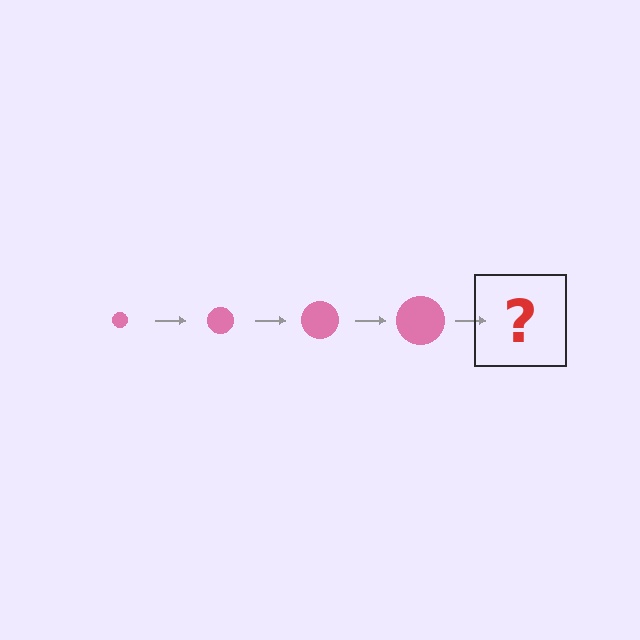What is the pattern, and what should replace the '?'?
The pattern is that the circle gets progressively larger each step. The '?' should be a pink circle, larger than the previous one.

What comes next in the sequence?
The next element should be a pink circle, larger than the previous one.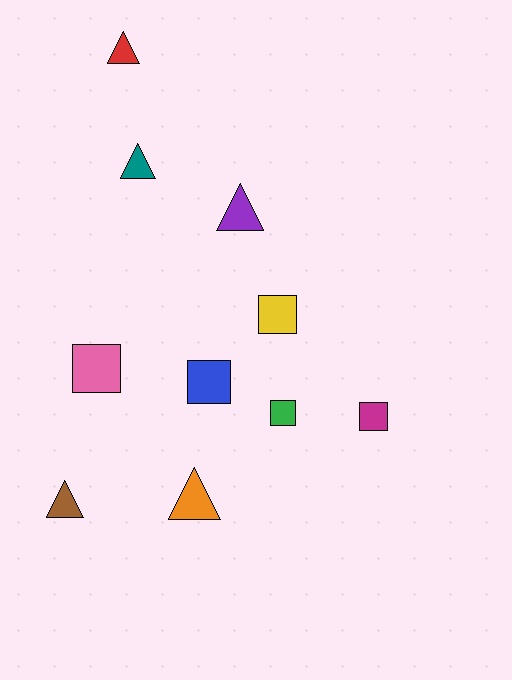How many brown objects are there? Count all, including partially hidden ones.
There is 1 brown object.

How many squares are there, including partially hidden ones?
There are 5 squares.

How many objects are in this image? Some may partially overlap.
There are 10 objects.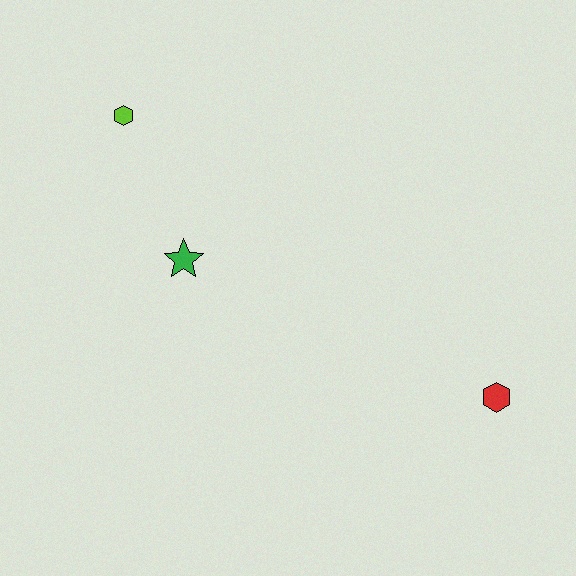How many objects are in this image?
There are 3 objects.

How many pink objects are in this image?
There are no pink objects.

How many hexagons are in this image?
There are 2 hexagons.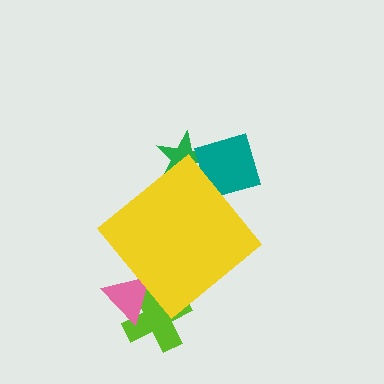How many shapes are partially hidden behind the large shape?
4 shapes are partially hidden.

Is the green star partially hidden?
Yes, the green star is partially hidden behind the yellow diamond.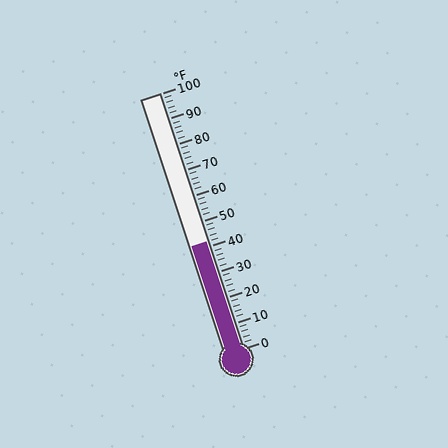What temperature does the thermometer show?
The thermometer shows approximately 42°F.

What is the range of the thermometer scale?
The thermometer scale ranges from 0°F to 100°F.